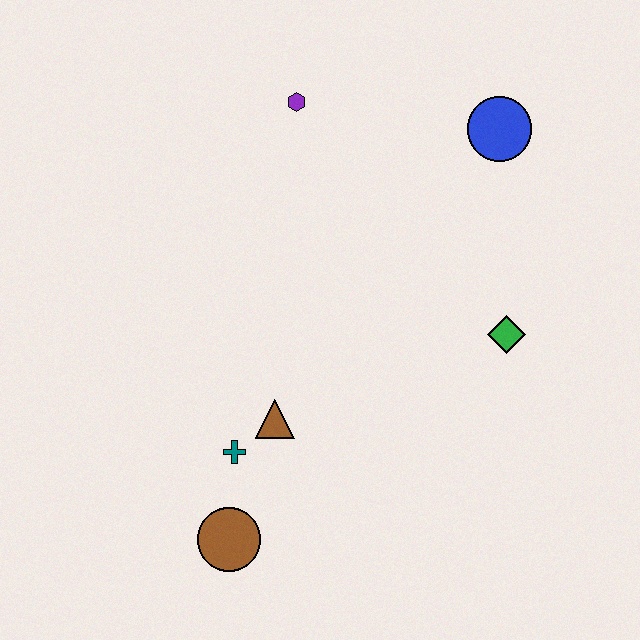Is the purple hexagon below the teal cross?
No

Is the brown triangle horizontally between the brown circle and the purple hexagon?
Yes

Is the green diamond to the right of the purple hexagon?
Yes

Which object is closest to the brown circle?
The teal cross is closest to the brown circle.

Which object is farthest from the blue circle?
The brown circle is farthest from the blue circle.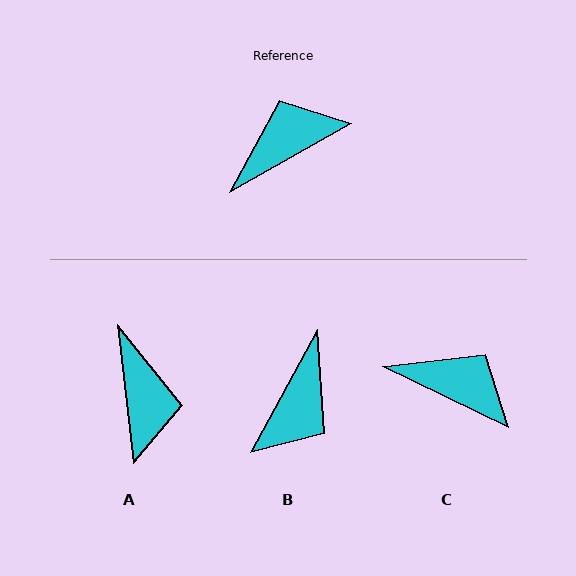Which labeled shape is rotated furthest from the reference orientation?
B, about 148 degrees away.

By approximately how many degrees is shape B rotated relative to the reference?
Approximately 148 degrees clockwise.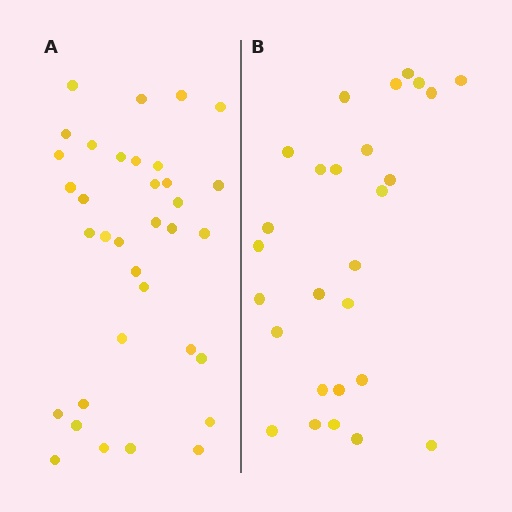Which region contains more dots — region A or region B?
Region A (the left region) has more dots.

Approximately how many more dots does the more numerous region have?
Region A has roughly 8 or so more dots than region B.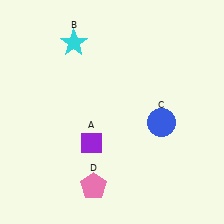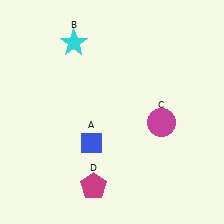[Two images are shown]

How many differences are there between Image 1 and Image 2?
There are 3 differences between the two images.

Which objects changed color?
A changed from purple to blue. C changed from blue to magenta. D changed from pink to magenta.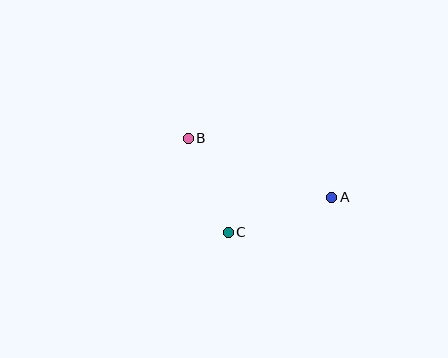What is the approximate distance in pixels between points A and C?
The distance between A and C is approximately 109 pixels.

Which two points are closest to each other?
Points B and C are closest to each other.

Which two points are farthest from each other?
Points A and B are farthest from each other.